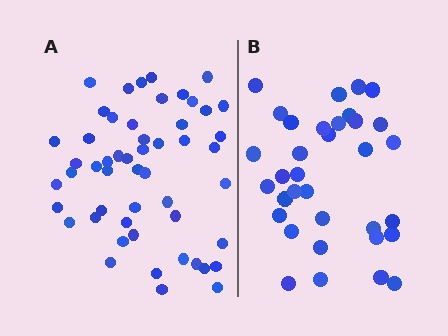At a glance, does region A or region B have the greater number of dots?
Region A (the left region) has more dots.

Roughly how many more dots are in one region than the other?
Region A has approximately 20 more dots than region B.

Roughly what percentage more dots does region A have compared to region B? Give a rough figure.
About 55% more.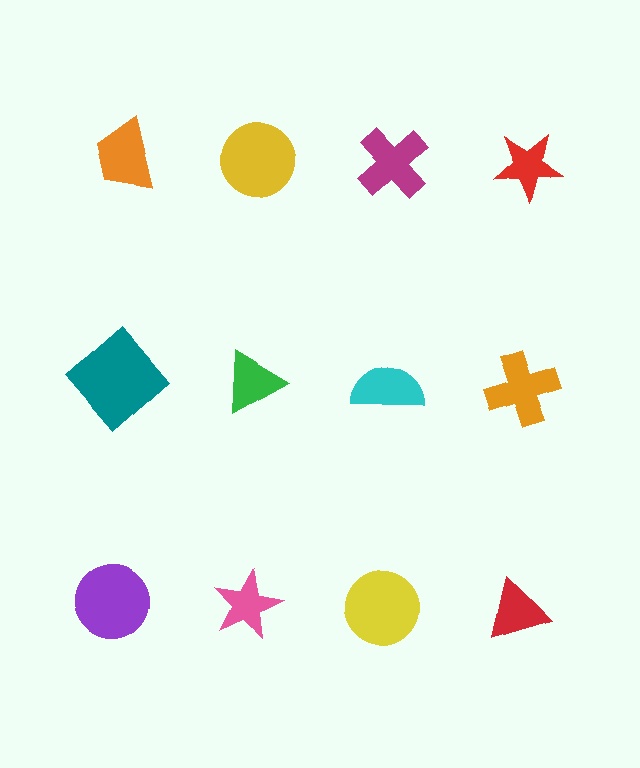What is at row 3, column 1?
A purple circle.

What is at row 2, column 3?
A cyan semicircle.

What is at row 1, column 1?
An orange trapezoid.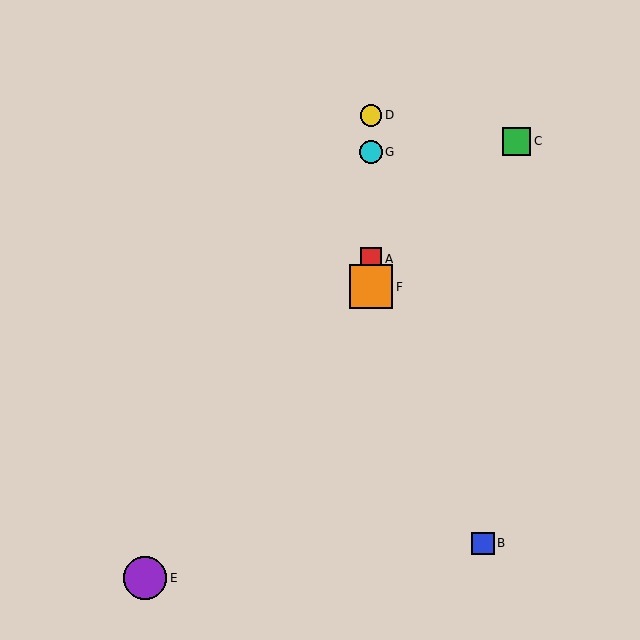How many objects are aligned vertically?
4 objects (A, D, F, G) are aligned vertically.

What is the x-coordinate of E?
Object E is at x≈145.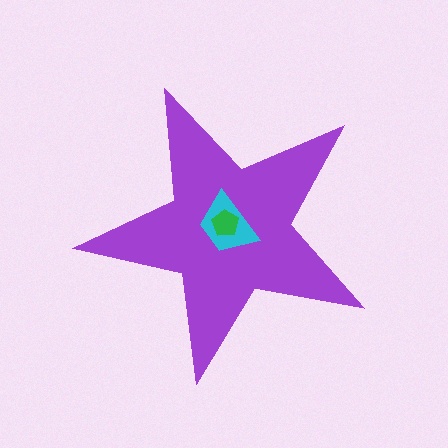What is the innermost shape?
The green pentagon.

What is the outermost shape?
The purple star.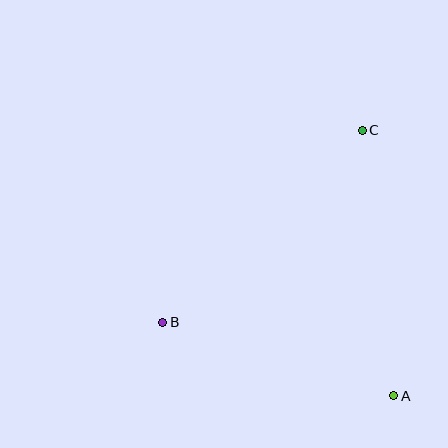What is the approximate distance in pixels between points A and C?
The distance between A and C is approximately 267 pixels.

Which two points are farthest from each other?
Points B and C are farthest from each other.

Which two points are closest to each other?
Points A and B are closest to each other.